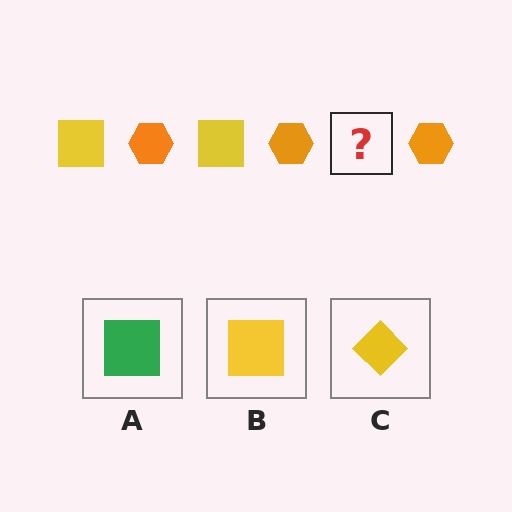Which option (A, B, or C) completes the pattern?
B.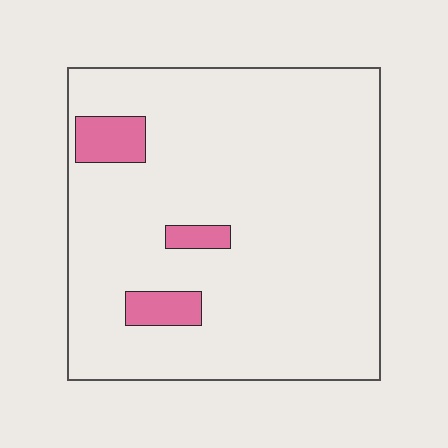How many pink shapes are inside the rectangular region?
3.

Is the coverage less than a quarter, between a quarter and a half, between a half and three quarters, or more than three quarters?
Less than a quarter.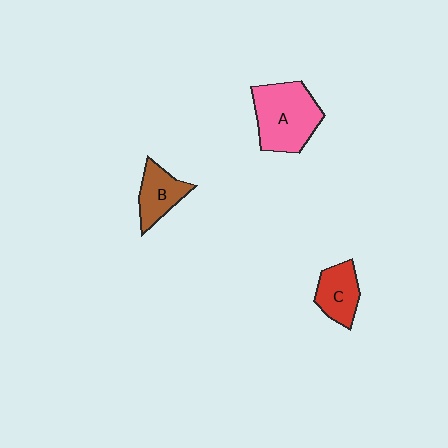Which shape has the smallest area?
Shape C (red).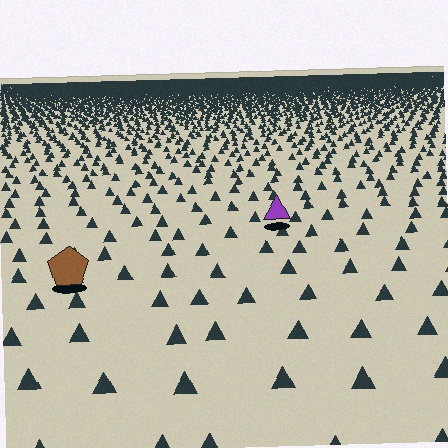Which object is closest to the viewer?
The brown pentagon is closest. The texture marks near it are larger and more spread out.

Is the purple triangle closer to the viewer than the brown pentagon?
No. The brown pentagon is closer — you can tell from the texture gradient: the ground texture is coarser near it.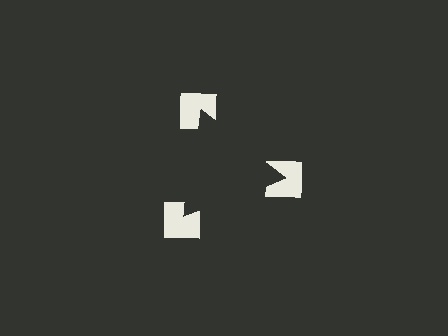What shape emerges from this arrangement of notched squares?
An illusory triangle — its edges are inferred from the aligned wedge cuts in the notched squares, not physically drawn.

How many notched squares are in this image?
There are 3 — one at each vertex of the illusory triangle.